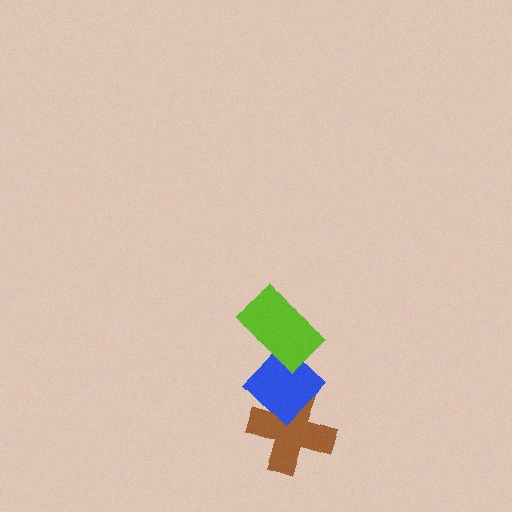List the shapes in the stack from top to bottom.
From top to bottom: the lime rectangle, the blue diamond, the brown cross.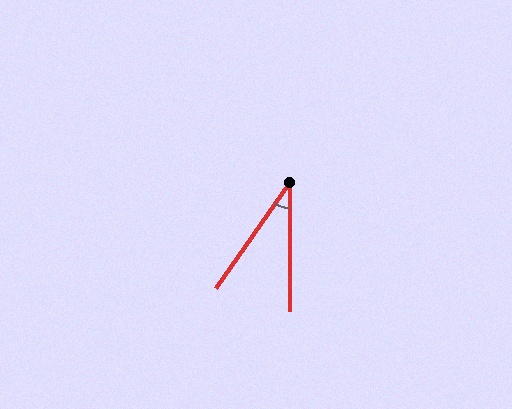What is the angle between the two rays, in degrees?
Approximately 35 degrees.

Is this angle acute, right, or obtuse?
It is acute.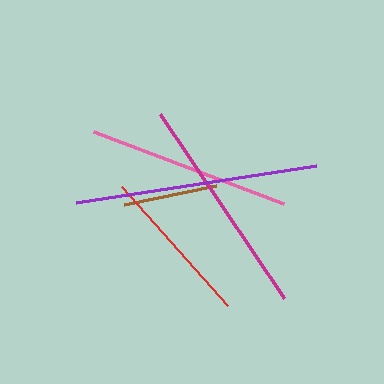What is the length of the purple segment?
The purple segment is approximately 243 pixels long.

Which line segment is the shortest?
The brown line is the shortest at approximately 94 pixels.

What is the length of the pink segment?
The pink segment is approximately 203 pixels long.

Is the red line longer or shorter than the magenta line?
The magenta line is longer than the red line.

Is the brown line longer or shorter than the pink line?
The pink line is longer than the brown line.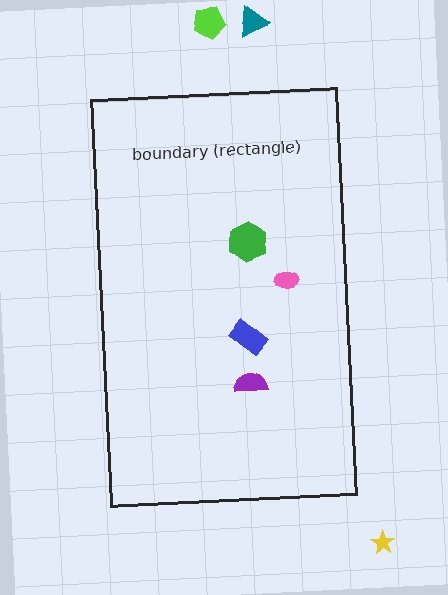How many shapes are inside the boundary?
4 inside, 3 outside.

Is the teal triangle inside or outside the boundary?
Outside.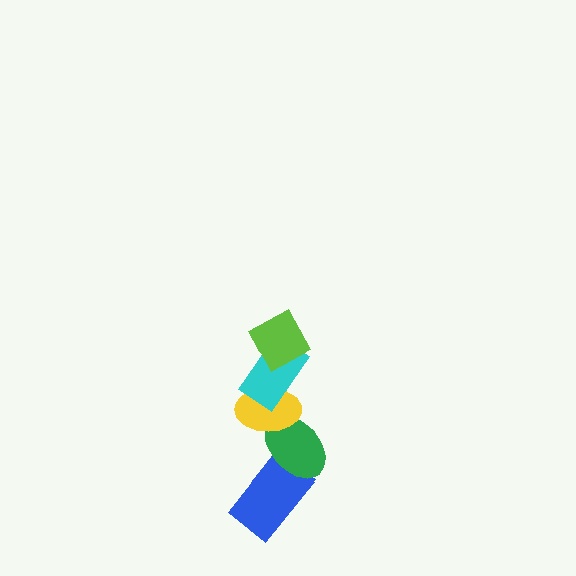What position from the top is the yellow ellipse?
The yellow ellipse is 3rd from the top.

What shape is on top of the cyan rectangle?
The lime diamond is on top of the cyan rectangle.